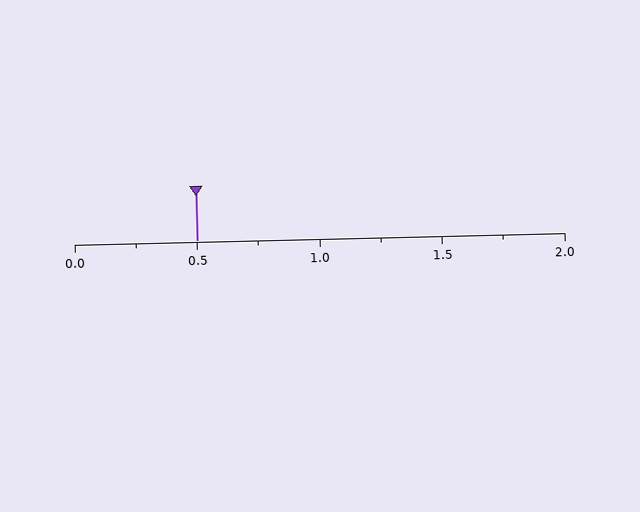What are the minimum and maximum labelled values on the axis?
The axis runs from 0.0 to 2.0.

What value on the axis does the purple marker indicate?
The marker indicates approximately 0.5.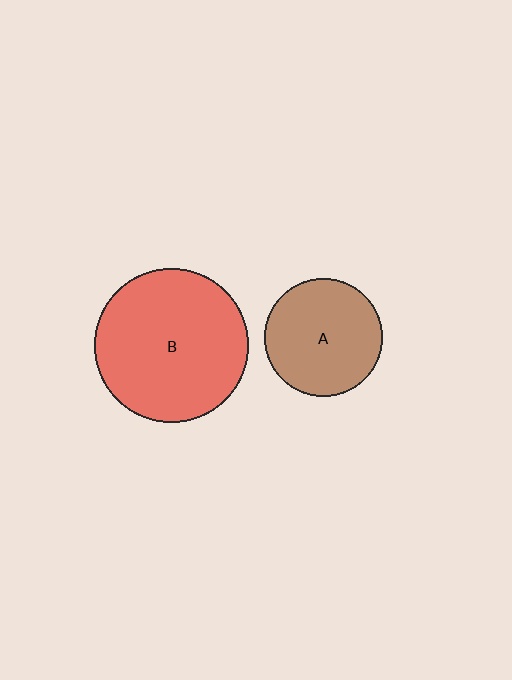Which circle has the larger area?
Circle B (red).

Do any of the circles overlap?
No, none of the circles overlap.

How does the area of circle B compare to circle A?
Approximately 1.7 times.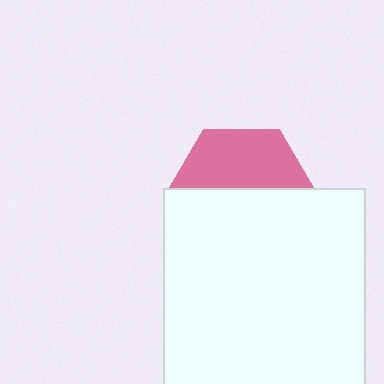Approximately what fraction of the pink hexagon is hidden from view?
Roughly 58% of the pink hexagon is hidden behind the white square.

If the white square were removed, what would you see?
You would see the complete pink hexagon.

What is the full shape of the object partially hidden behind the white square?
The partially hidden object is a pink hexagon.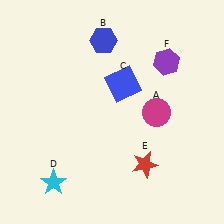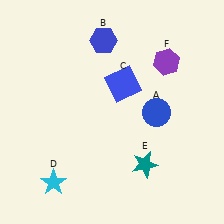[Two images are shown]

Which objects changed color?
A changed from magenta to blue. E changed from red to teal.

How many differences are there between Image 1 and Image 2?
There are 2 differences between the two images.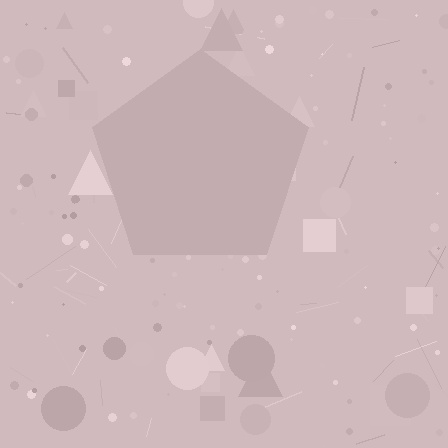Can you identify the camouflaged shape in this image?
The camouflaged shape is a pentagon.